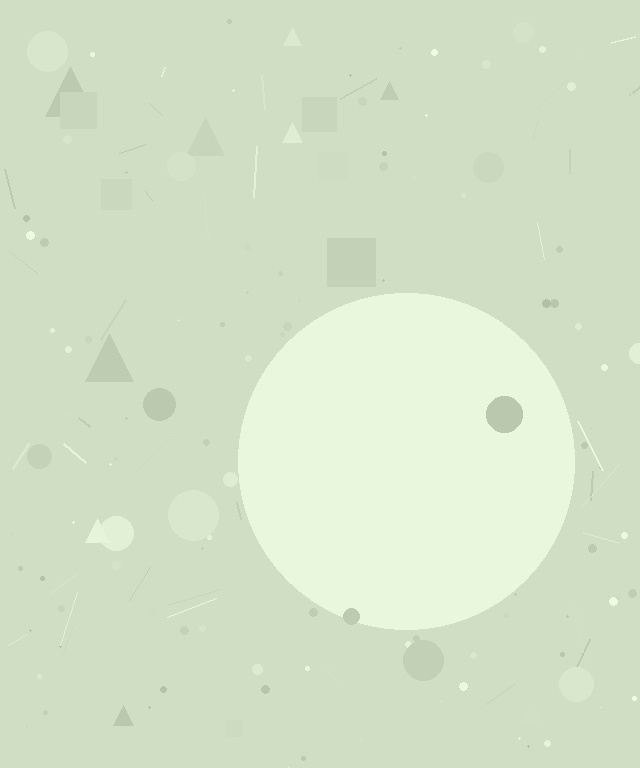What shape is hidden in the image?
A circle is hidden in the image.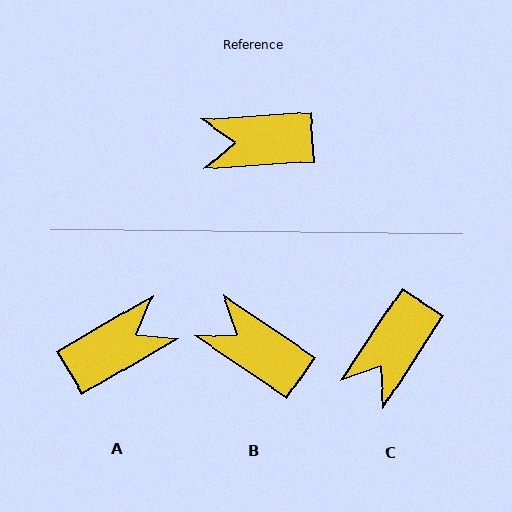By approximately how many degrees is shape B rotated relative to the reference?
Approximately 37 degrees clockwise.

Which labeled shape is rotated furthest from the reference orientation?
A, about 153 degrees away.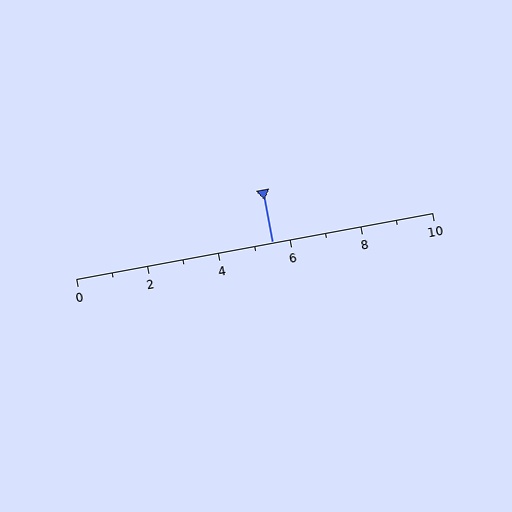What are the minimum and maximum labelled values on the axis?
The axis runs from 0 to 10.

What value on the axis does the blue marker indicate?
The marker indicates approximately 5.5.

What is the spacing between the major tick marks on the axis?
The major ticks are spaced 2 apart.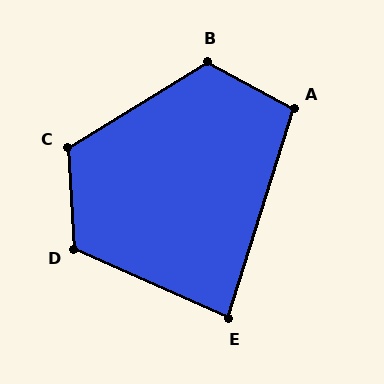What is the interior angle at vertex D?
Approximately 117 degrees (obtuse).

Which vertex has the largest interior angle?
B, at approximately 120 degrees.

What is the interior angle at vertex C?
Approximately 119 degrees (obtuse).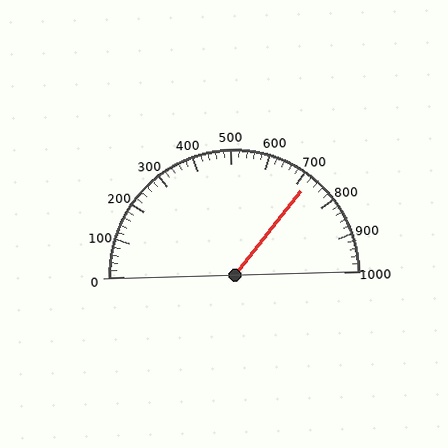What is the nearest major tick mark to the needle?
The nearest major tick mark is 700.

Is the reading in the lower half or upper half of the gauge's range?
The reading is in the upper half of the range (0 to 1000).